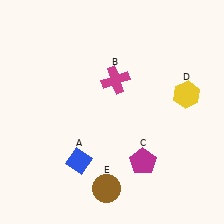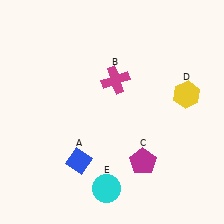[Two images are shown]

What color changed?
The circle (E) changed from brown in Image 1 to cyan in Image 2.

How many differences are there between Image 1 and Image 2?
There is 1 difference between the two images.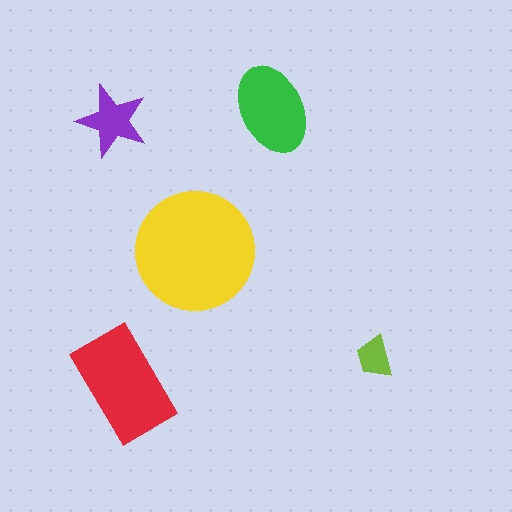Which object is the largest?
The yellow circle.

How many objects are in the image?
There are 5 objects in the image.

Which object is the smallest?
The lime trapezoid.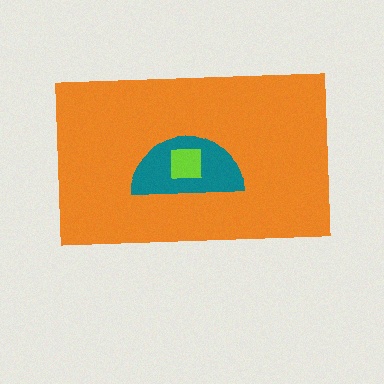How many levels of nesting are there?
3.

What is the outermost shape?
The orange rectangle.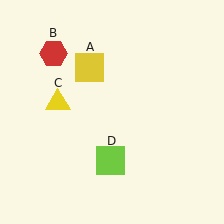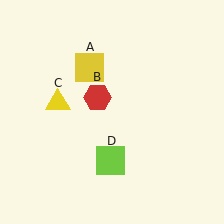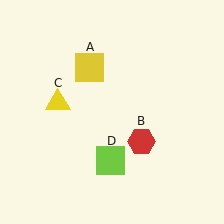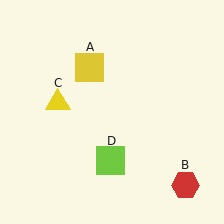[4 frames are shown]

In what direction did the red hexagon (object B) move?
The red hexagon (object B) moved down and to the right.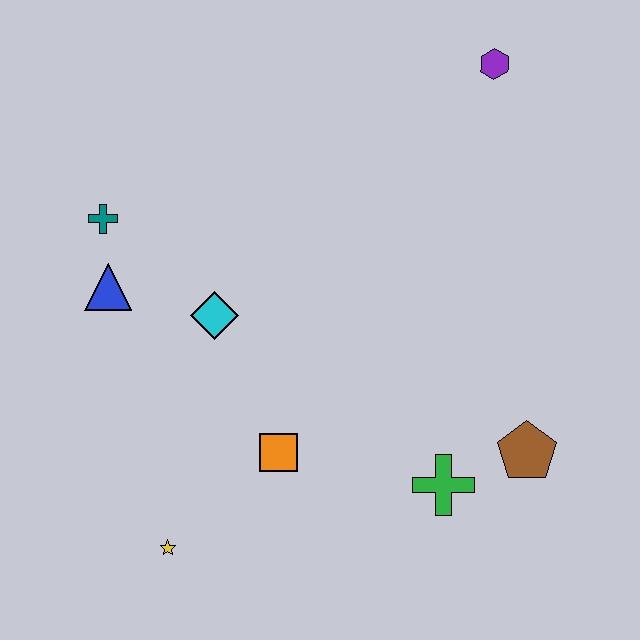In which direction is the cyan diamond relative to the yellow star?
The cyan diamond is above the yellow star.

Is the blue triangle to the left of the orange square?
Yes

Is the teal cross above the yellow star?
Yes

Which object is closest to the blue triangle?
The teal cross is closest to the blue triangle.